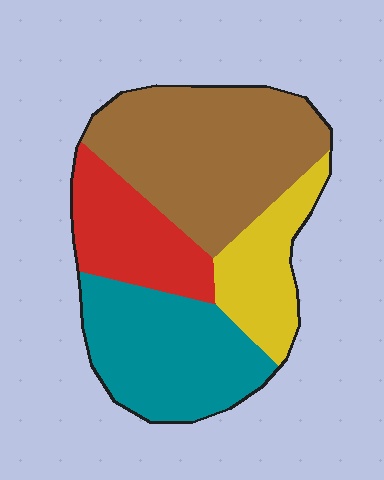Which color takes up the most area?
Brown, at roughly 40%.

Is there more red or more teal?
Teal.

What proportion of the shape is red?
Red covers around 20% of the shape.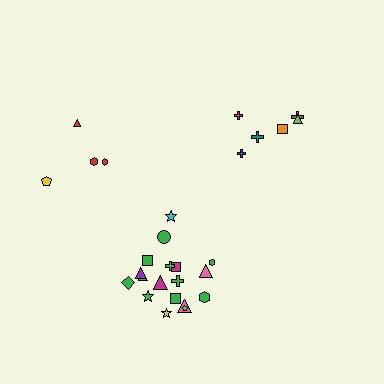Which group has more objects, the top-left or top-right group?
The top-right group.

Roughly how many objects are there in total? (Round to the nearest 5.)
Roughly 30 objects in total.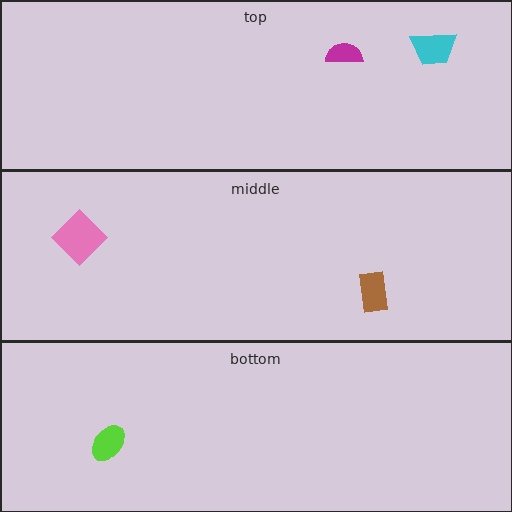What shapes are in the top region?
The cyan trapezoid, the magenta semicircle.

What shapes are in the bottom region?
The lime ellipse.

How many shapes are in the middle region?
2.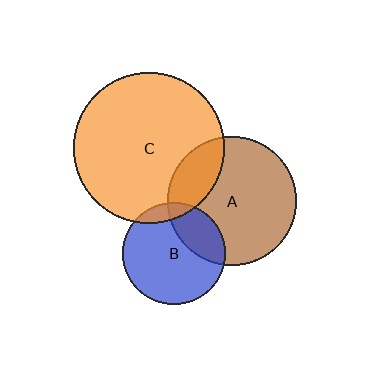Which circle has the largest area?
Circle C (orange).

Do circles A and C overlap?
Yes.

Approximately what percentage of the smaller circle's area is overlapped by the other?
Approximately 20%.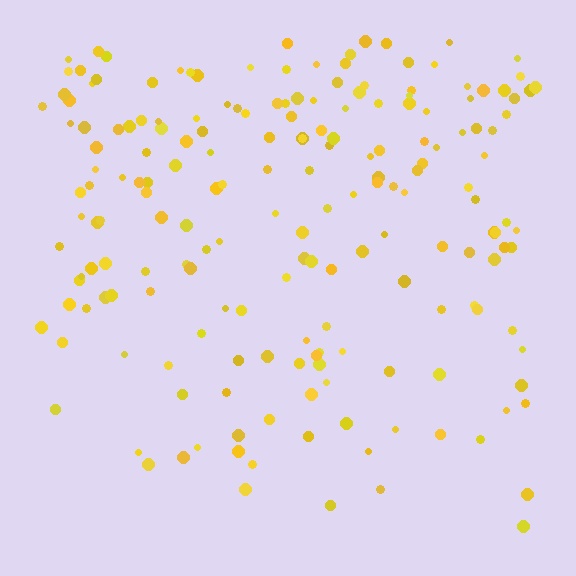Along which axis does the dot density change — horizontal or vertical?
Vertical.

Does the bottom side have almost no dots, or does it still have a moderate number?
Still a moderate number, just noticeably fewer than the top.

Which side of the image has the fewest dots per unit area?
The bottom.